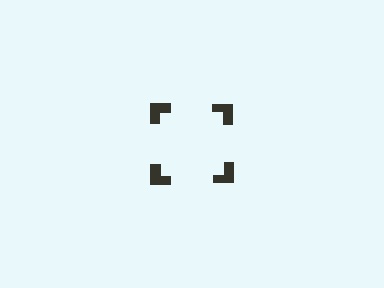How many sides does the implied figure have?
4 sides.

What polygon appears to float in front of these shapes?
An illusory square — its edges are inferred from the aligned wedge cuts in the notched squares, not physically drawn.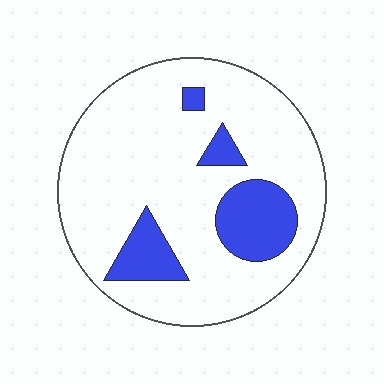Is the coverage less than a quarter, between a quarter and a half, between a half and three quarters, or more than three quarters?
Less than a quarter.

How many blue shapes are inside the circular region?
4.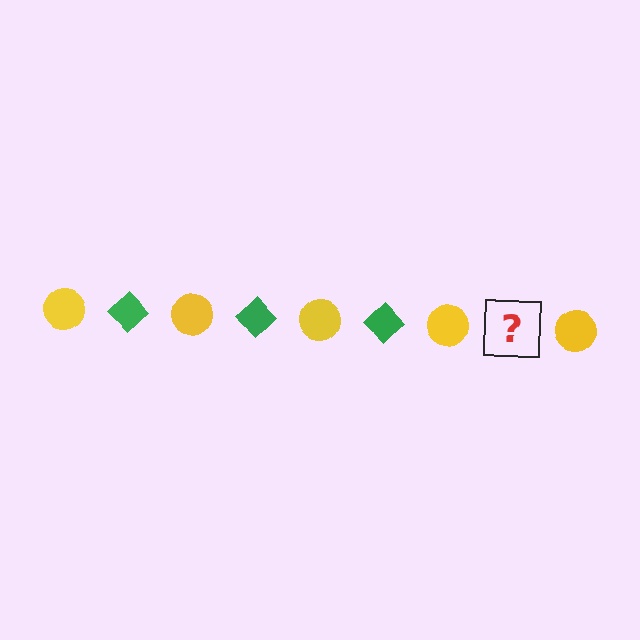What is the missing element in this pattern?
The missing element is a green diamond.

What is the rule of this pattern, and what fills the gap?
The rule is that the pattern alternates between yellow circle and green diamond. The gap should be filled with a green diamond.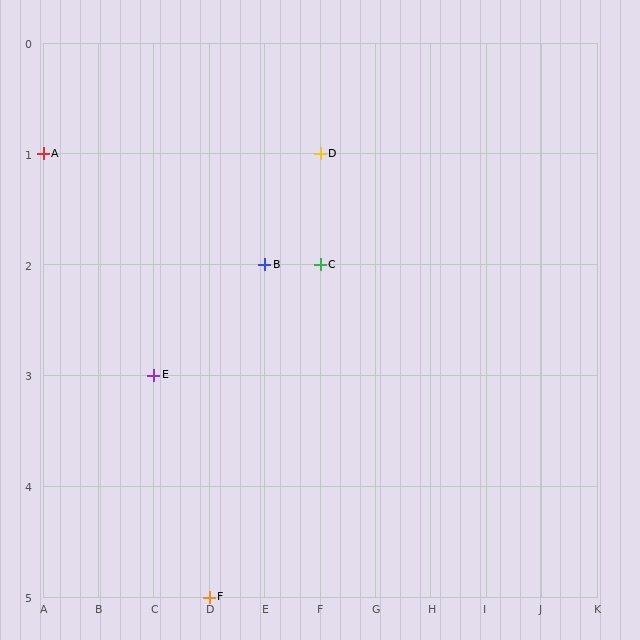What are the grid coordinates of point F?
Point F is at grid coordinates (D, 5).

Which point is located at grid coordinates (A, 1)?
Point A is at (A, 1).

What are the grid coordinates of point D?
Point D is at grid coordinates (F, 1).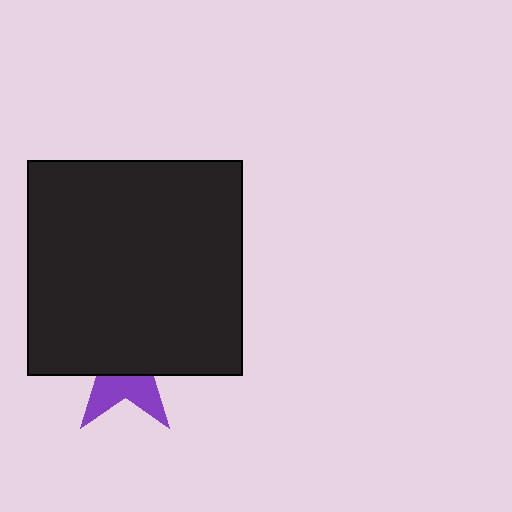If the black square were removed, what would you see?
You would see the complete purple star.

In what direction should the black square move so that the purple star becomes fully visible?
The black square should move up. That is the shortest direction to clear the overlap and leave the purple star fully visible.